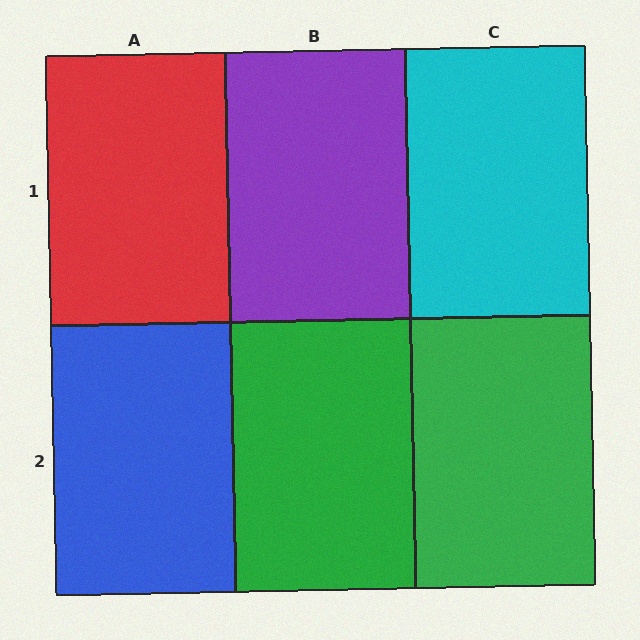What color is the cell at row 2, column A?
Blue.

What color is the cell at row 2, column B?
Green.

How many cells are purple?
1 cell is purple.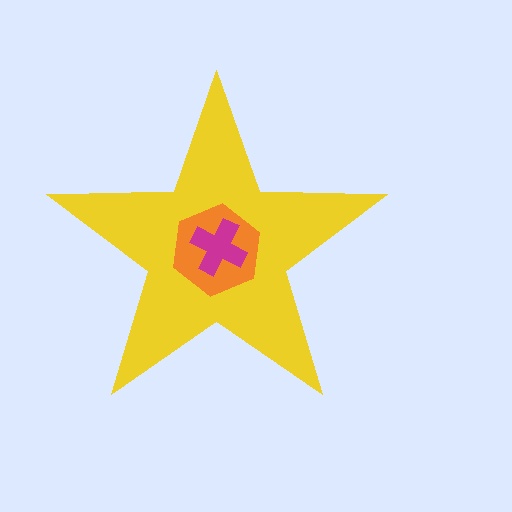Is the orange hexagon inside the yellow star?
Yes.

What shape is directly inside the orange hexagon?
The magenta cross.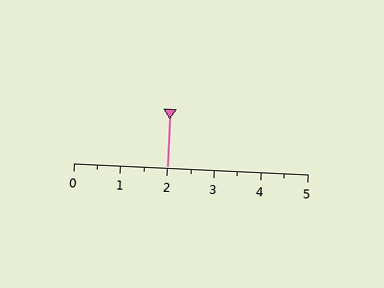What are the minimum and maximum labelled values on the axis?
The axis runs from 0 to 5.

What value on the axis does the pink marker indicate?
The marker indicates approximately 2.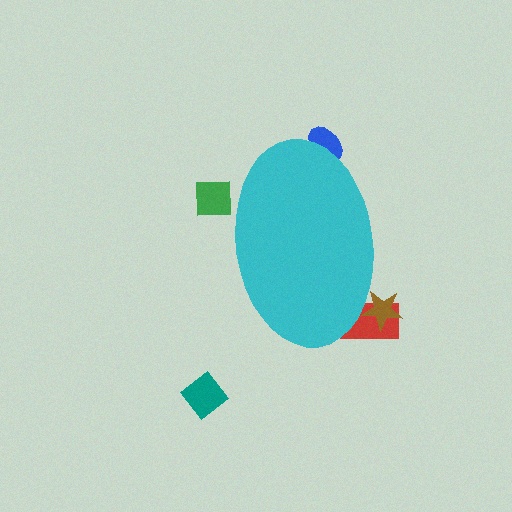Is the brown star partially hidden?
Yes, the brown star is partially hidden behind the cyan ellipse.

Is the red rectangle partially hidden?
Yes, the red rectangle is partially hidden behind the cyan ellipse.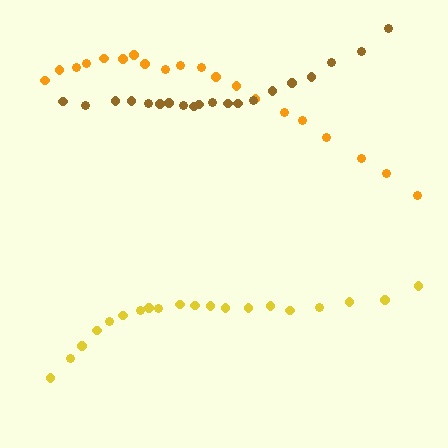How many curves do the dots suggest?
There are 3 distinct paths.